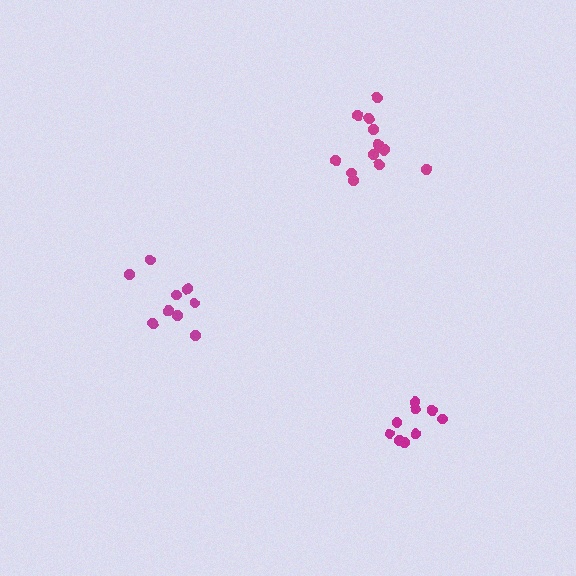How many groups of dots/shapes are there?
There are 3 groups.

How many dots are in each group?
Group 1: 13 dots, Group 2: 9 dots, Group 3: 9 dots (31 total).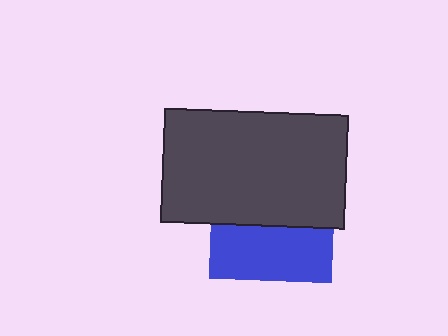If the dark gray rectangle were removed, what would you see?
You would see the complete blue square.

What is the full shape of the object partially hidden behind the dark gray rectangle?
The partially hidden object is a blue square.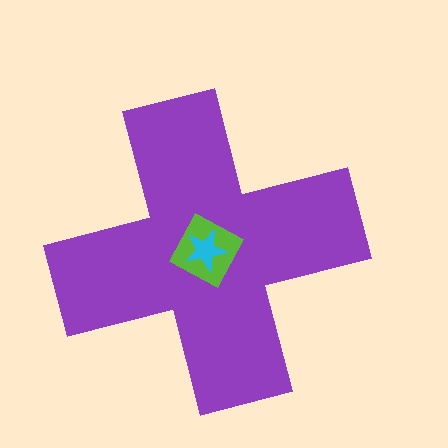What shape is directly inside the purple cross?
The lime diamond.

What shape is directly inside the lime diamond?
The cyan star.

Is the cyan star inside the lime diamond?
Yes.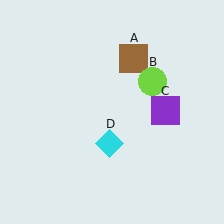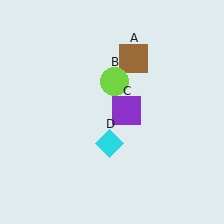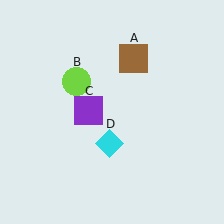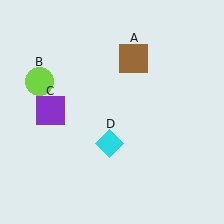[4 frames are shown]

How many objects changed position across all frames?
2 objects changed position: lime circle (object B), purple square (object C).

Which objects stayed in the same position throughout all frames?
Brown square (object A) and cyan diamond (object D) remained stationary.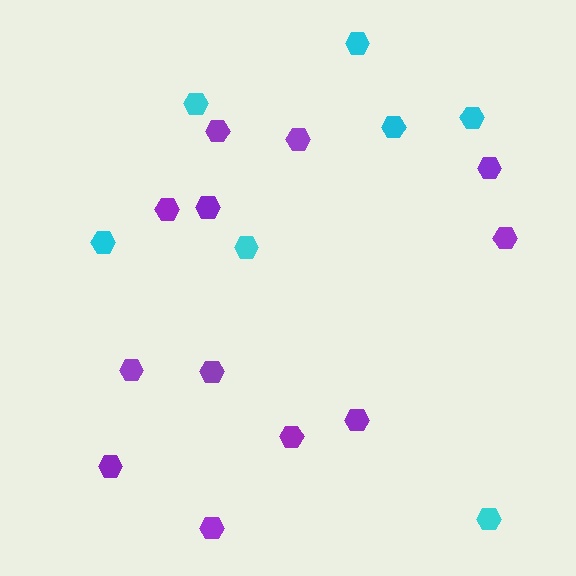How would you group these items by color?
There are 2 groups: one group of cyan hexagons (7) and one group of purple hexagons (12).